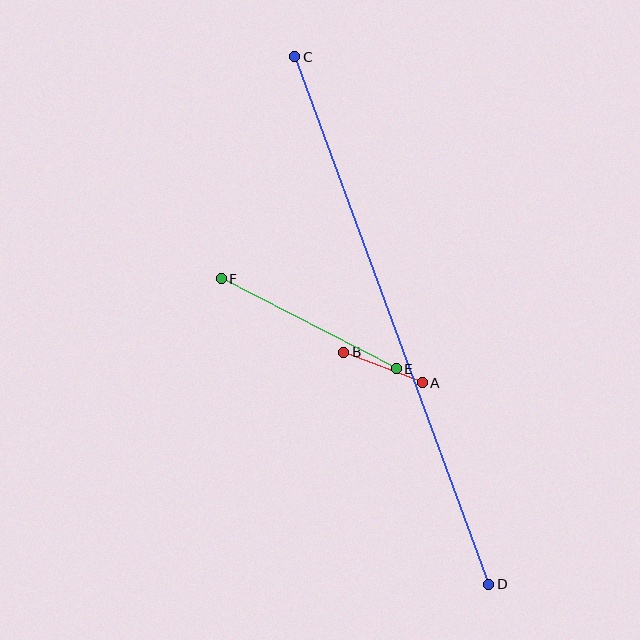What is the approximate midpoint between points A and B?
The midpoint is at approximately (383, 368) pixels.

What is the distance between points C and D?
The distance is approximately 562 pixels.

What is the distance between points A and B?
The distance is approximately 84 pixels.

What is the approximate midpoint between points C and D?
The midpoint is at approximately (392, 321) pixels.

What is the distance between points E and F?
The distance is approximately 197 pixels.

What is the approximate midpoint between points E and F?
The midpoint is at approximately (309, 324) pixels.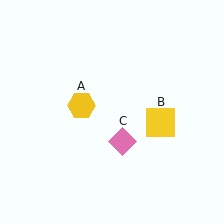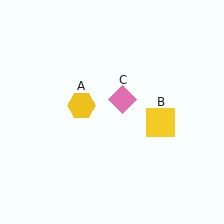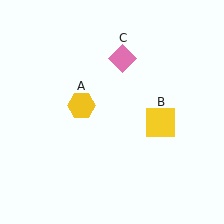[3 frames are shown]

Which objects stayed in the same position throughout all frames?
Yellow hexagon (object A) and yellow square (object B) remained stationary.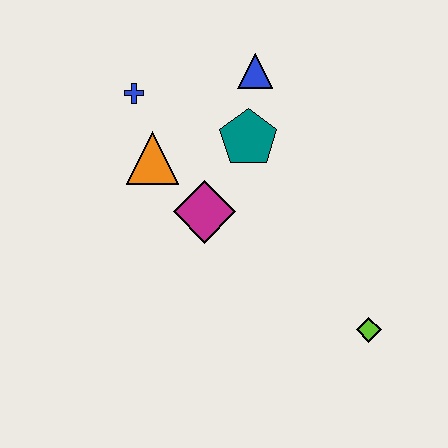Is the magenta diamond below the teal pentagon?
Yes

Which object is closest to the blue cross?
The orange triangle is closest to the blue cross.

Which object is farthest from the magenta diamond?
The lime diamond is farthest from the magenta diamond.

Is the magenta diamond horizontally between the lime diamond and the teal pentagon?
No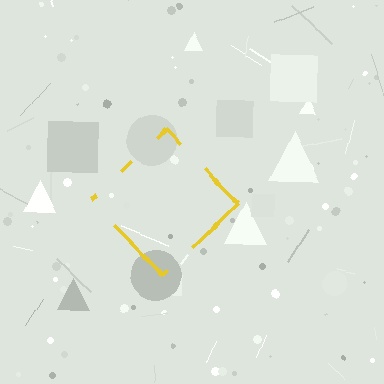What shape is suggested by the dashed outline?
The dashed outline suggests a diamond.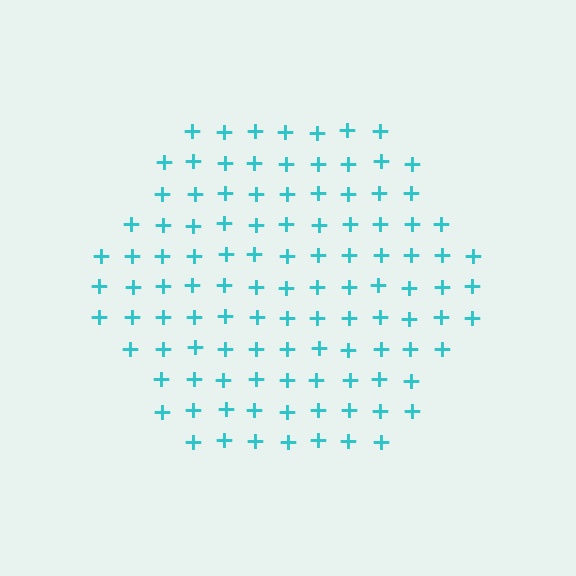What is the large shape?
The large shape is a hexagon.